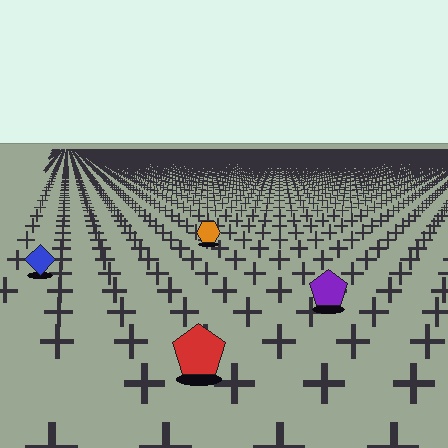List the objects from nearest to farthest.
From nearest to farthest: the red pentagon, the purple pentagon, the blue diamond, the orange hexagon.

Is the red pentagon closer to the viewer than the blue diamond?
Yes. The red pentagon is closer — you can tell from the texture gradient: the ground texture is coarser near it.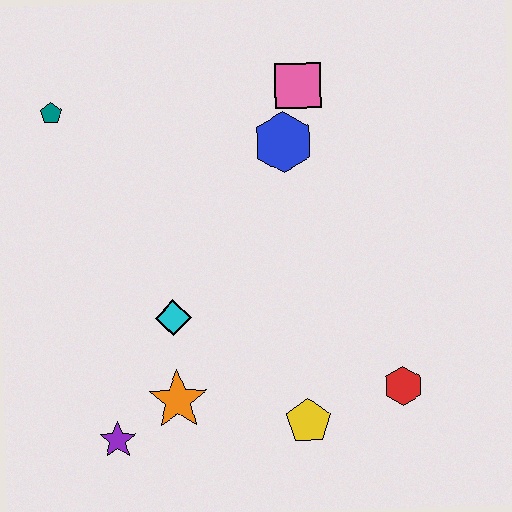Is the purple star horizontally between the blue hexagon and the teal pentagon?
Yes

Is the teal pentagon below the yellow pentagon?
No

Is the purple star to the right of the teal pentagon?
Yes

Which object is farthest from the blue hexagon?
The purple star is farthest from the blue hexagon.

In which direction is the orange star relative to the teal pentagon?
The orange star is below the teal pentagon.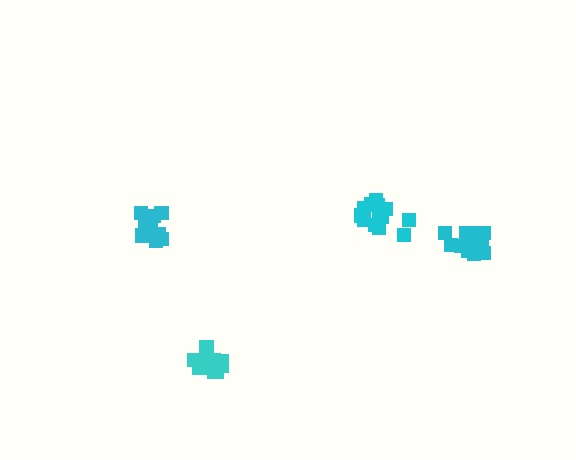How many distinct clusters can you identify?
There are 4 distinct clusters.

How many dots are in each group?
Group 1: 14 dots, Group 2: 19 dots, Group 3: 17 dots, Group 4: 15 dots (65 total).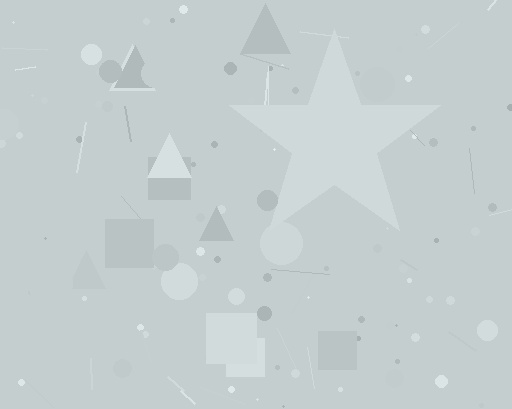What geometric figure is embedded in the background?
A star is embedded in the background.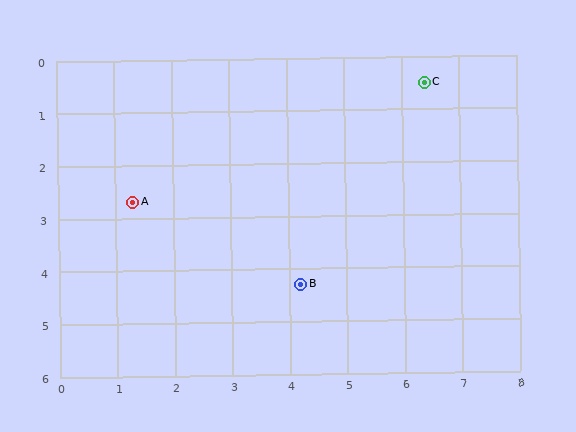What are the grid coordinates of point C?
Point C is at approximately (6.4, 0.5).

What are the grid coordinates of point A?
Point A is at approximately (1.3, 2.7).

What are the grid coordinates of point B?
Point B is at approximately (4.2, 4.3).